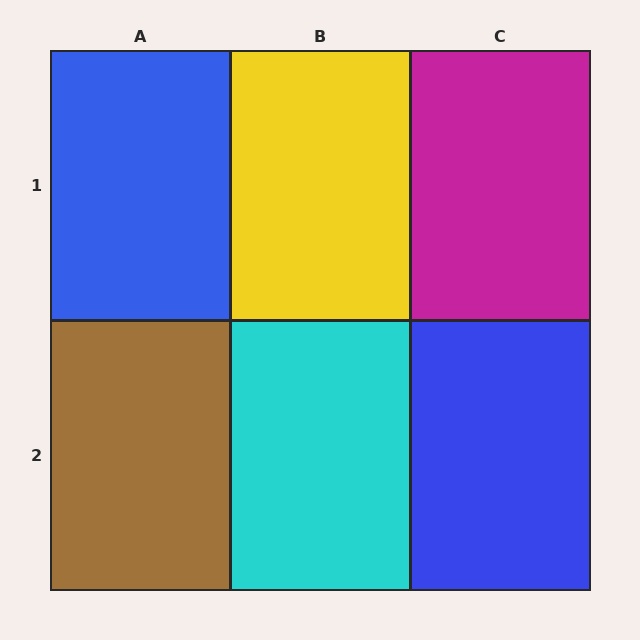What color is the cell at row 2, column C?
Blue.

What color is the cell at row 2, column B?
Cyan.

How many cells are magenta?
1 cell is magenta.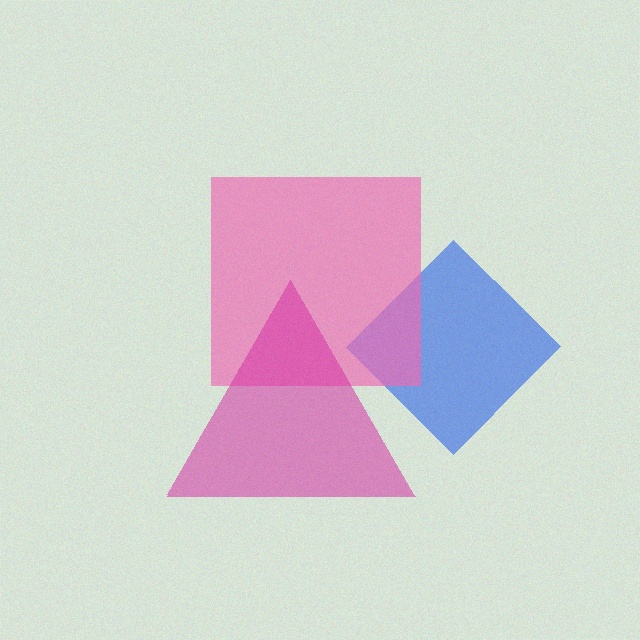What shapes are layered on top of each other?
The layered shapes are: a blue diamond, a pink square, a magenta triangle.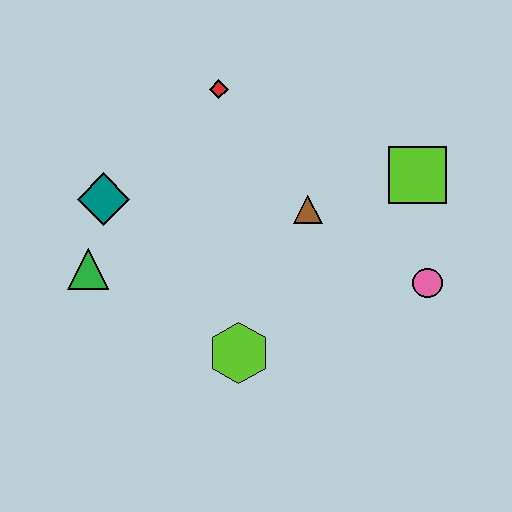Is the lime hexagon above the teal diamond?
No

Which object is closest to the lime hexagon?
The brown triangle is closest to the lime hexagon.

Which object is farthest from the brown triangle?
The green triangle is farthest from the brown triangle.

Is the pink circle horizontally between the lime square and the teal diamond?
No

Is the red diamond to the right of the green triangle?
Yes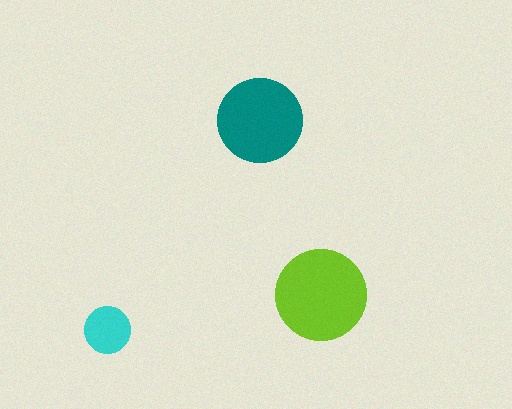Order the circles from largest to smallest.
the lime one, the teal one, the cyan one.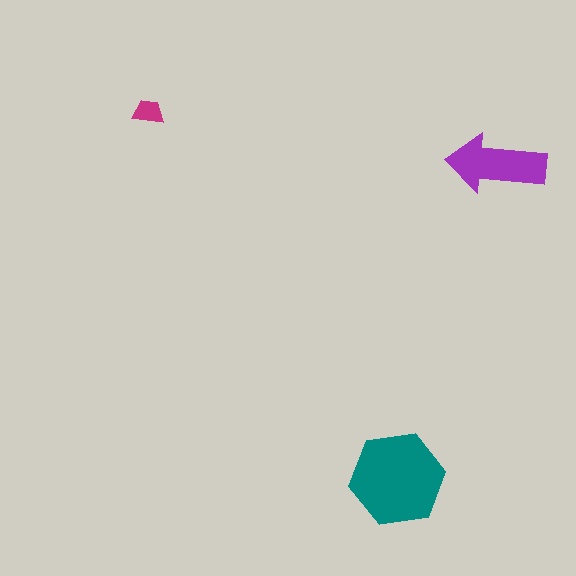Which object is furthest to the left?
The magenta trapezoid is leftmost.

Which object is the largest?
The teal hexagon.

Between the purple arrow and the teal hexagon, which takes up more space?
The teal hexagon.